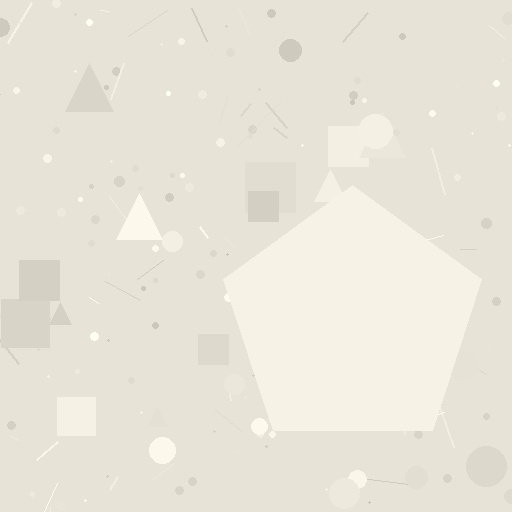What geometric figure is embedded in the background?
A pentagon is embedded in the background.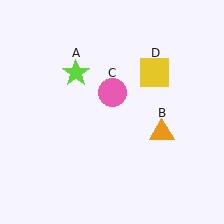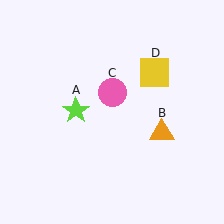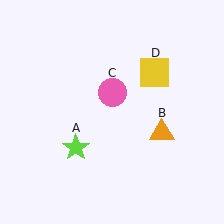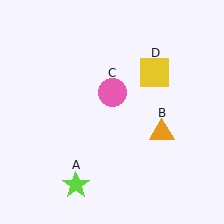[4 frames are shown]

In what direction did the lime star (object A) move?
The lime star (object A) moved down.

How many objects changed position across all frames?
1 object changed position: lime star (object A).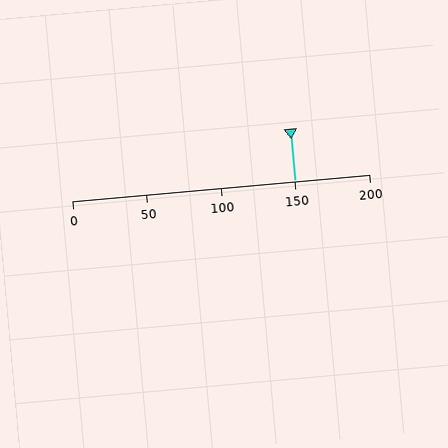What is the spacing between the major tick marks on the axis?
The major ticks are spaced 50 apart.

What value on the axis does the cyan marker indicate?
The marker indicates approximately 150.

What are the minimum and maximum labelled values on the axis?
The axis runs from 0 to 200.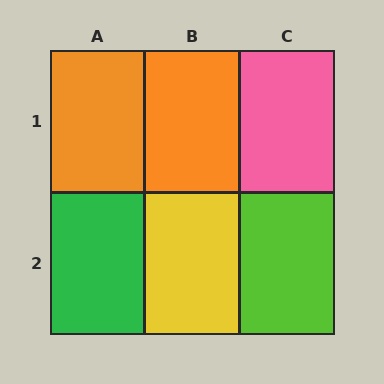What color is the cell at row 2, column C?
Lime.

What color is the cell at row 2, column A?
Green.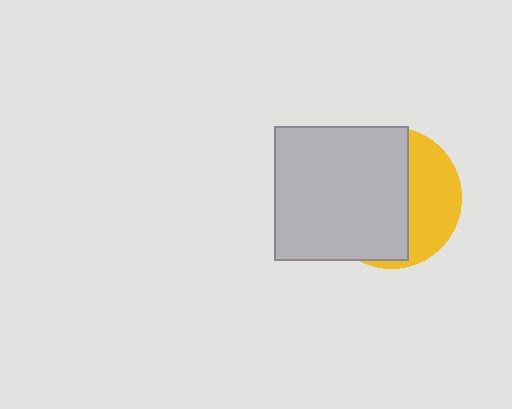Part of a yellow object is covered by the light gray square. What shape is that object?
It is a circle.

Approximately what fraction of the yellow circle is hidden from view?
Roughly 64% of the yellow circle is hidden behind the light gray square.